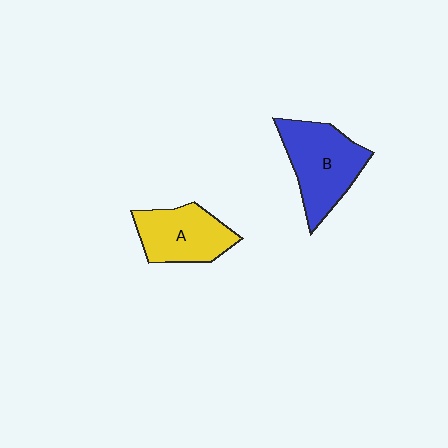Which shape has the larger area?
Shape B (blue).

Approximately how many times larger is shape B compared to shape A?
Approximately 1.2 times.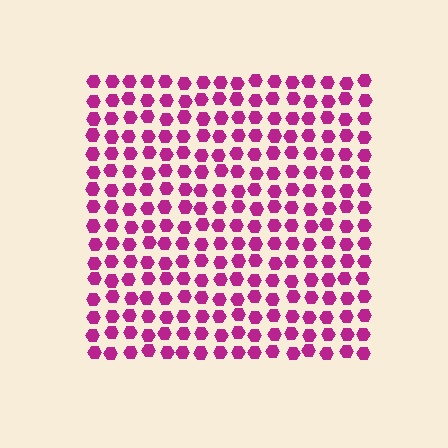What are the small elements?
The small elements are hexagons.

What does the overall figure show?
The overall figure shows a square.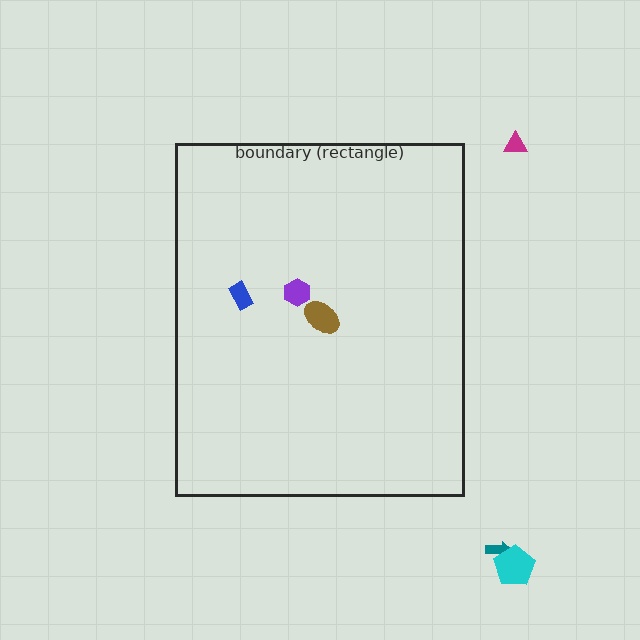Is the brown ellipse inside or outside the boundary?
Inside.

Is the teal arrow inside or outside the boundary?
Outside.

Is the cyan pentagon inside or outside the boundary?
Outside.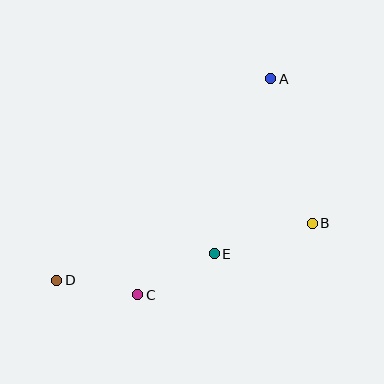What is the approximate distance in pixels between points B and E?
The distance between B and E is approximately 103 pixels.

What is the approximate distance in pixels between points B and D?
The distance between B and D is approximately 262 pixels.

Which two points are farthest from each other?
Points A and D are farthest from each other.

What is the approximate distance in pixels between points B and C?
The distance between B and C is approximately 189 pixels.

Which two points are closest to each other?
Points C and D are closest to each other.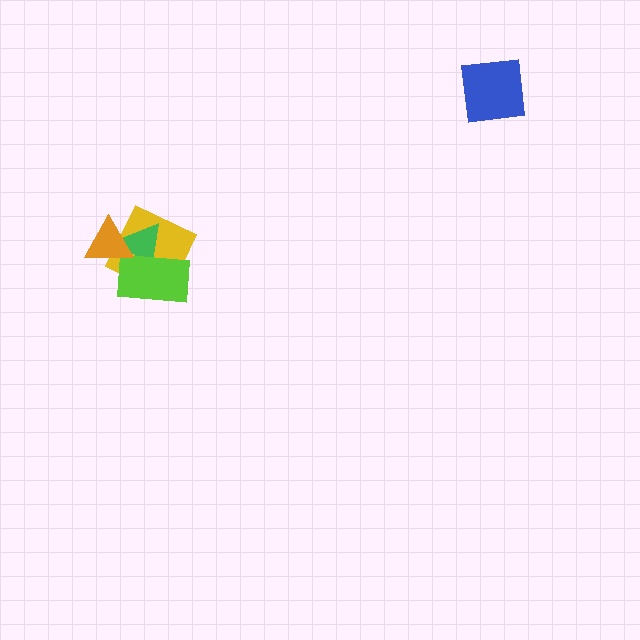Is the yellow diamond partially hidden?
Yes, it is partially covered by another shape.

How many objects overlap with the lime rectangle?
2 objects overlap with the lime rectangle.